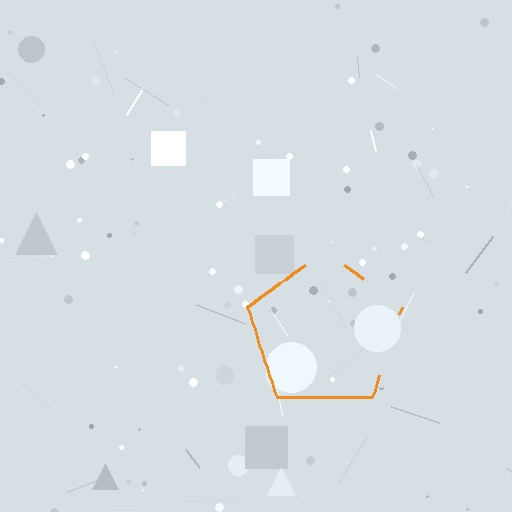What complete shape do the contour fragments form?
The contour fragments form a pentagon.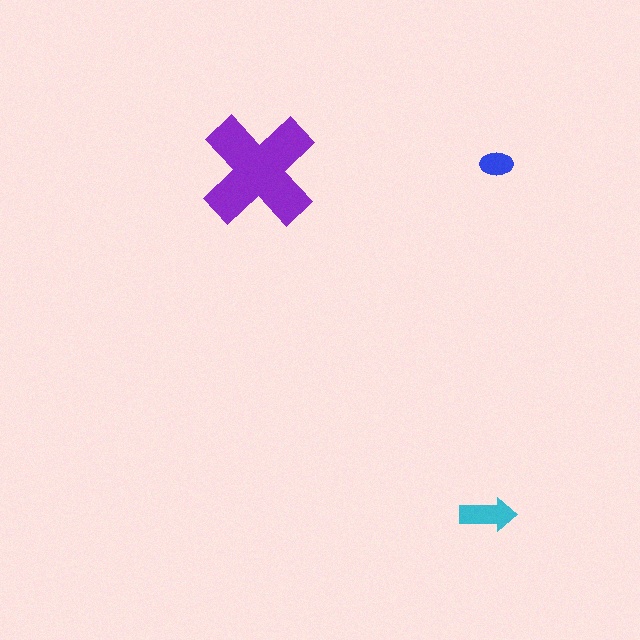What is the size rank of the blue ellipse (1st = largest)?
3rd.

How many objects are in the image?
There are 3 objects in the image.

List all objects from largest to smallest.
The purple cross, the cyan arrow, the blue ellipse.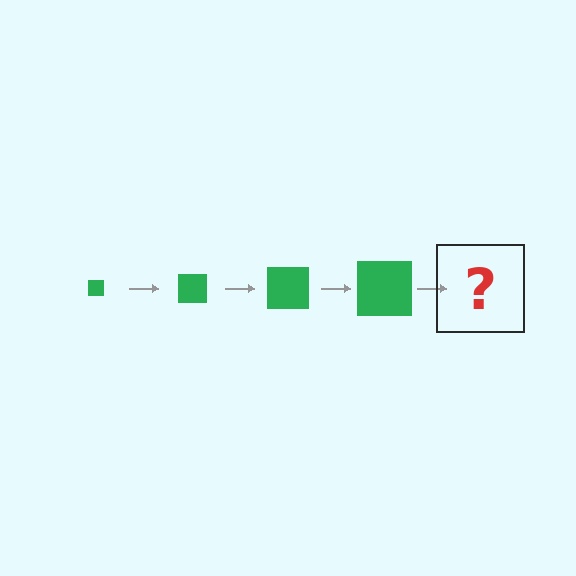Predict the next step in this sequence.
The next step is a green square, larger than the previous one.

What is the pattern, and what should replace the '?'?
The pattern is that the square gets progressively larger each step. The '?' should be a green square, larger than the previous one.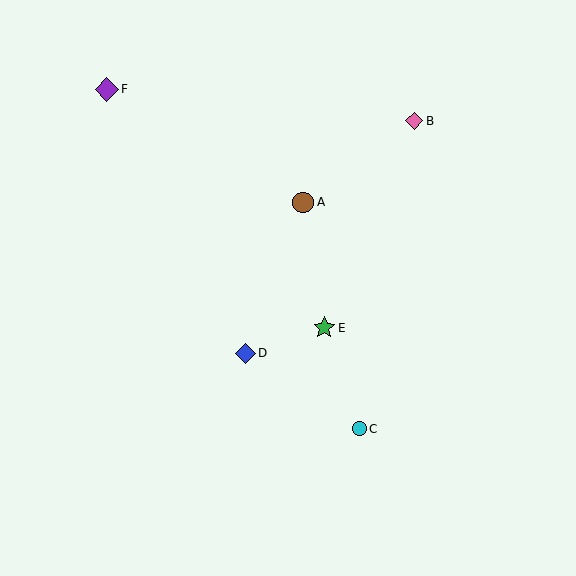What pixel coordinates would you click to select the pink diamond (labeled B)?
Click at (414, 121) to select the pink diamond B.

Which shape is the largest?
The purple diamond (labeled F) is the largest.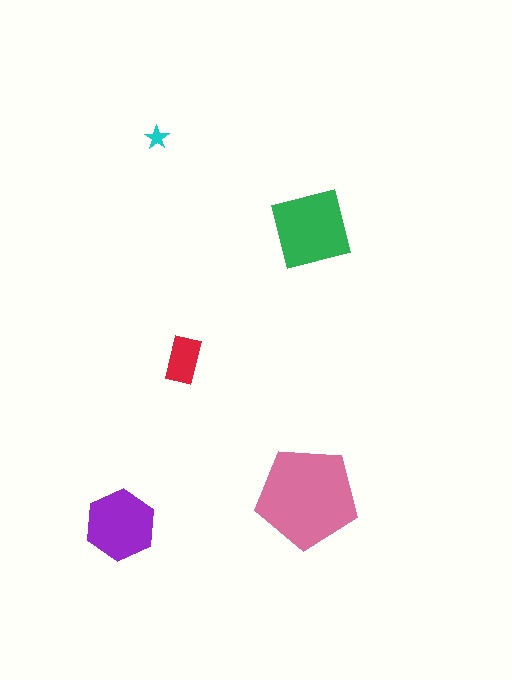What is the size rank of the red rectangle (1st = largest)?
4th.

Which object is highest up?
The cyan star is topmost.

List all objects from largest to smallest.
The pink pentagon, the green square, the purple hexagon, the red rectangle, the cyan star.